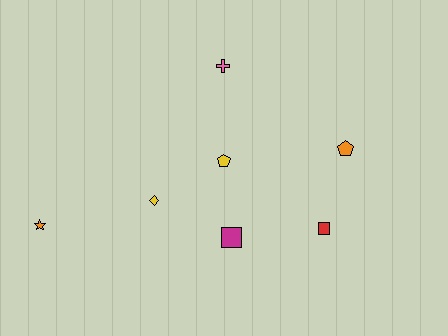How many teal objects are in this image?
There are no teal objects.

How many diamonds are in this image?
There is 1 diamond.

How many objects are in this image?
There are 7 objects.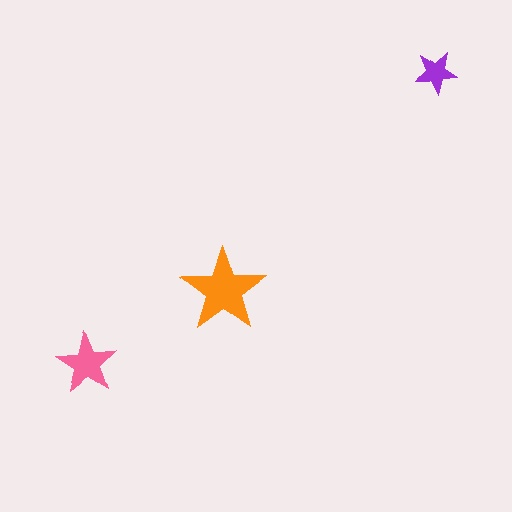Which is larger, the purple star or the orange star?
The orange one.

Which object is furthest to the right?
The purple star is rightmost.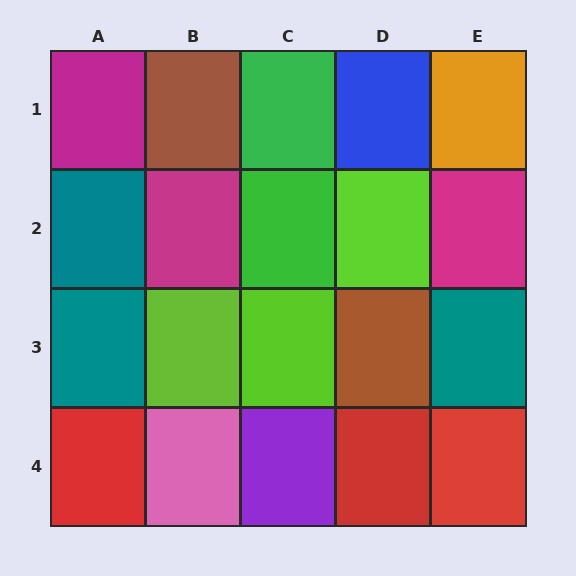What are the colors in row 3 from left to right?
Teal, lime, lime, brown, teal.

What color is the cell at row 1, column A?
Magenta.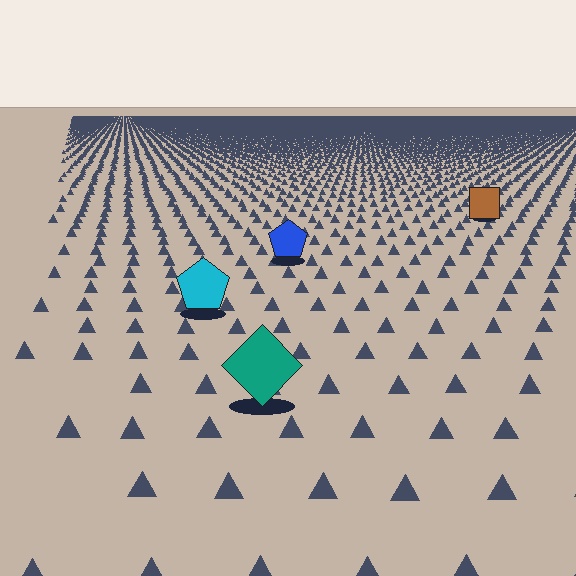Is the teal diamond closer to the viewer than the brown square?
Yes. The teal diamond is closer — you can tell from the texture gradient: the ground texture is coarser near it.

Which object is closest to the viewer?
The teal diamond is closest. The texture marks near it are larger and more spread out.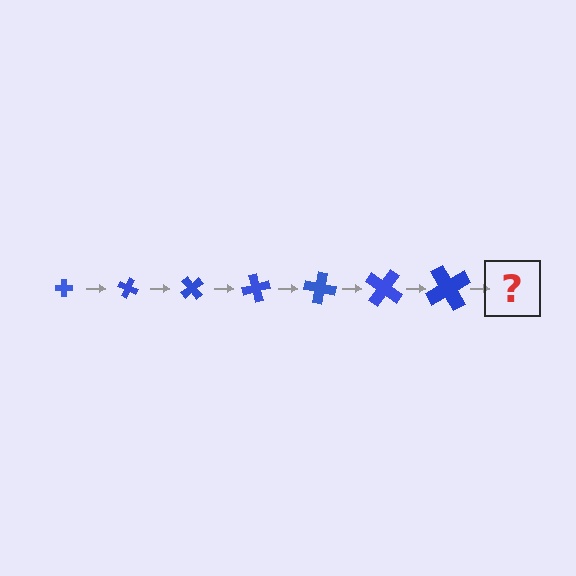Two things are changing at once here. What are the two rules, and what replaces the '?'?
The two rules are that the cross grows larger each step and it rotates 25 degrees each step. The '?' should be a cross, larger than the previous one and rotated 175 degrees from the start.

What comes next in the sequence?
The next element should be a cross, larger than the previous one and rotated 175 degrees from the start.